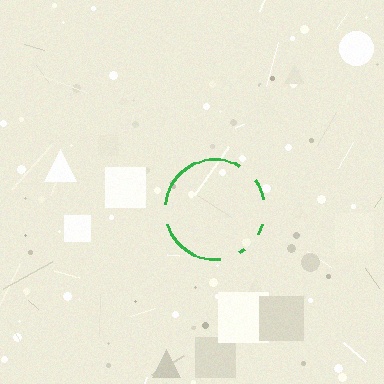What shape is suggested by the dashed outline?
The dashed outline suggests a circle.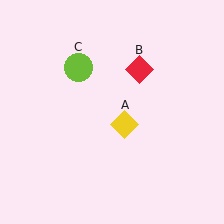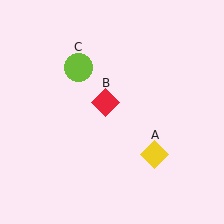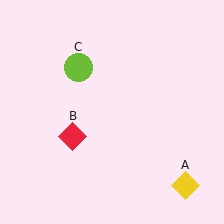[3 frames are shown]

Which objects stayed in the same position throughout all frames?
Lime circle (object C) remained stationary.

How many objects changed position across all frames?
2 objects changed position: yellow diamond (object A), red diamond (object B).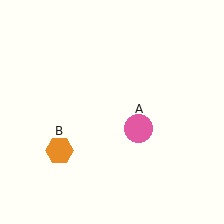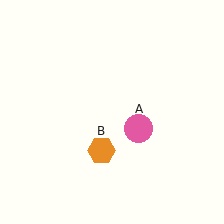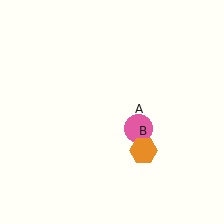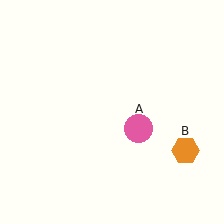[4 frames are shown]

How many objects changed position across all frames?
1 object changed position: orange hexagon (object B).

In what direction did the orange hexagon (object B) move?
The orange hexagon (object B) moved right.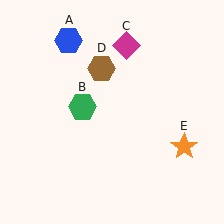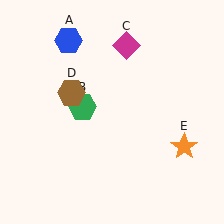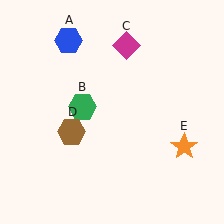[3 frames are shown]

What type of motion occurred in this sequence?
The brown hexagon (object D) rotated counterclockwise around the center of the scene.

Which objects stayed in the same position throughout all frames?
Blue hexagon (object A) and green hexagon (object B) and magenta diamond (object C) and orange star (object E) remained stationary.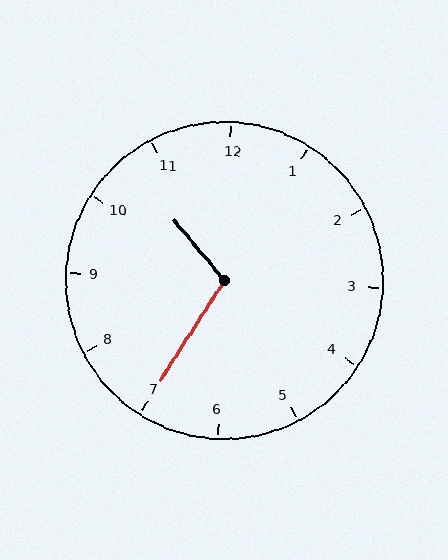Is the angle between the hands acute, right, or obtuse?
It is obtuse.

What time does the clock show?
10:35.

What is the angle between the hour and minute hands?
Approximately 108 degrees.